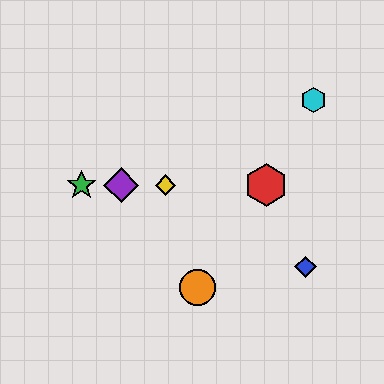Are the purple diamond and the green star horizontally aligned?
Yes, both are at y≈185.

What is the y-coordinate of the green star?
The green star is at y≈185.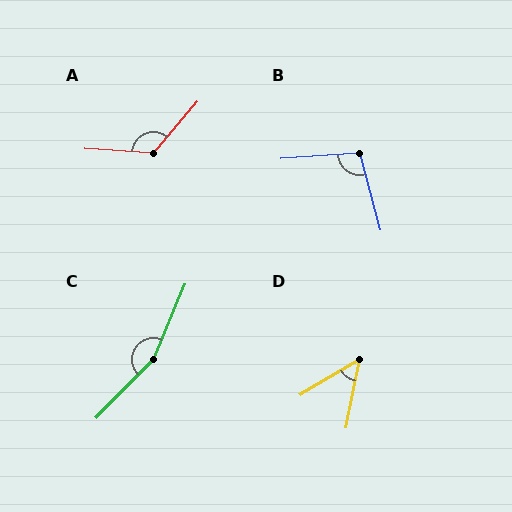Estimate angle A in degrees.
Approximately 126 degrees.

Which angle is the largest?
C, at approximately 158 degrees.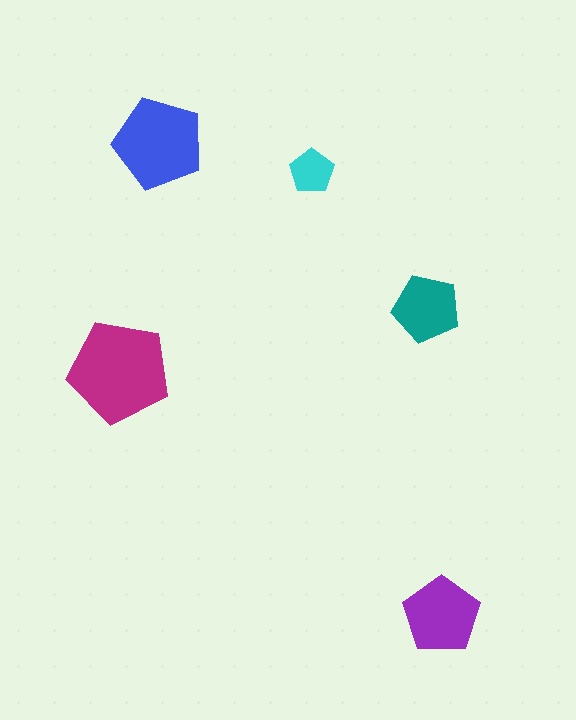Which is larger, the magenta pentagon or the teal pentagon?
The magenta one.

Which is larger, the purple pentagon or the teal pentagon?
The purple one.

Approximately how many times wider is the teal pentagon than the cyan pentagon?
About 1.5 times wider.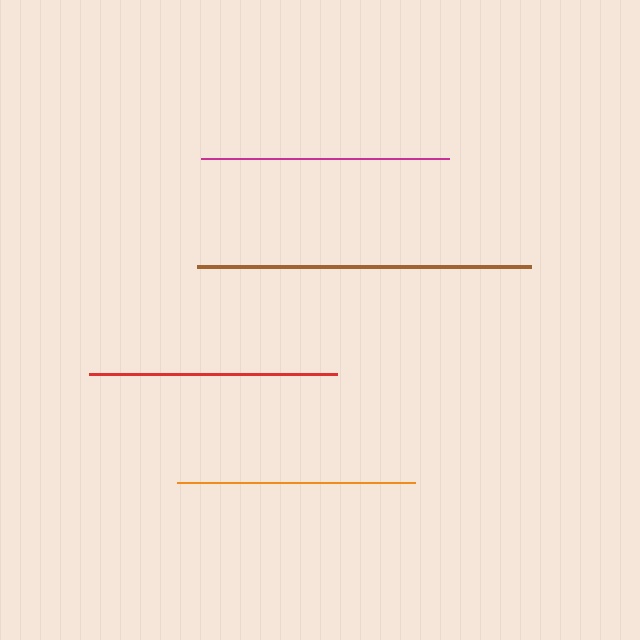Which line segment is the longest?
The brown line is the longest at approximately 335 pixels.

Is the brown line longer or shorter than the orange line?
The brown line is longer than the orange line.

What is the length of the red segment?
The red segment is approximately 248 pixels long.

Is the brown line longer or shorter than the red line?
The brown line is longer than the red line.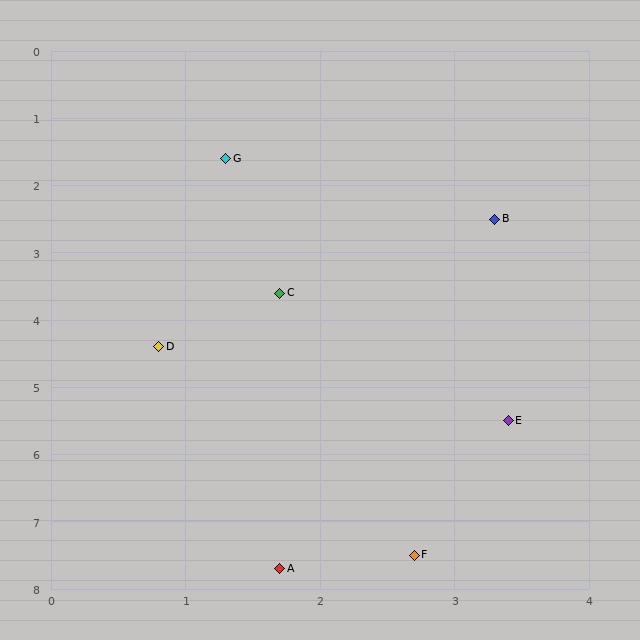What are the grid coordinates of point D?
Point D is at approximately (0.8, 4.4).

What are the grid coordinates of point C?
Point C is at approximately (1.7, 3.6).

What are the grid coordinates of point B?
Point B is at approximately (3.3, 2.5).